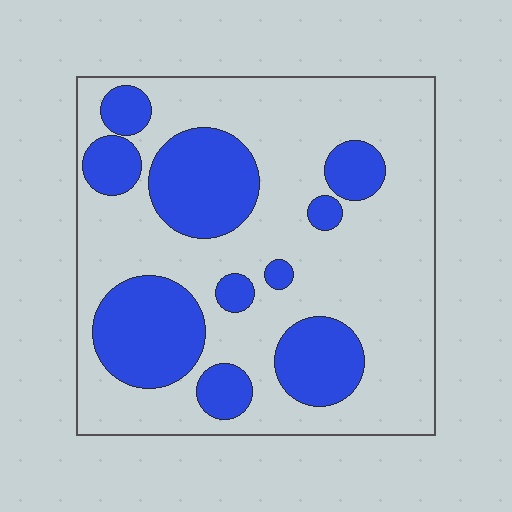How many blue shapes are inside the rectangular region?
10.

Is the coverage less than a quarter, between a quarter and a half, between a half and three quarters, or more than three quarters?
Between a quarter and a half.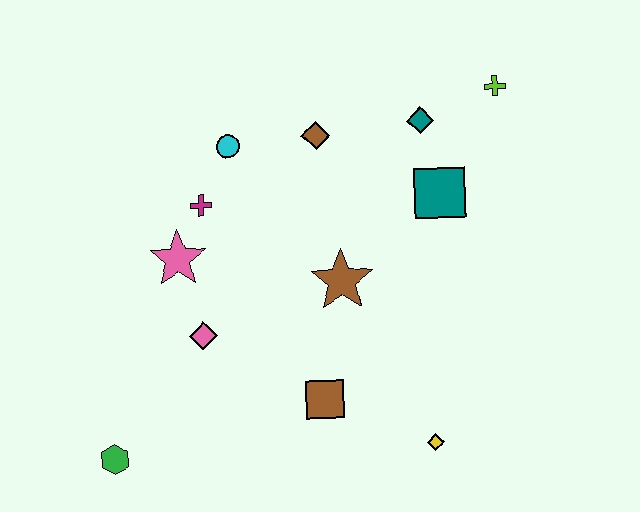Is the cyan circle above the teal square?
Yes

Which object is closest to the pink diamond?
The pink star is closest to the pink diamond.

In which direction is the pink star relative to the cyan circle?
The pink star is below the cyan circle.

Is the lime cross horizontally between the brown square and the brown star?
No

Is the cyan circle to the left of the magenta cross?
No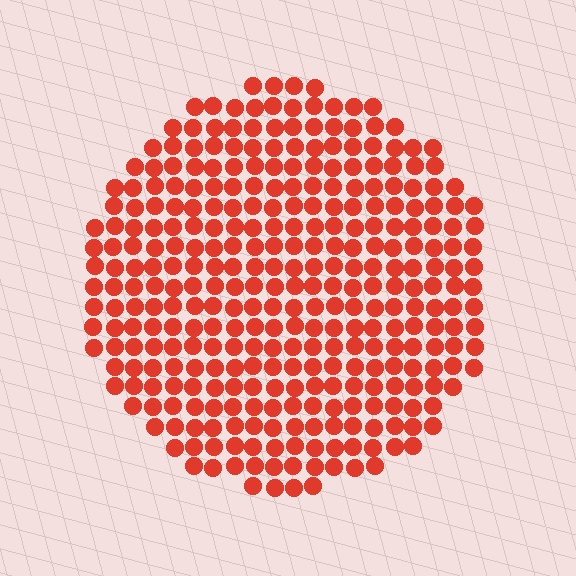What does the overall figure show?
The overall figure shows a circle.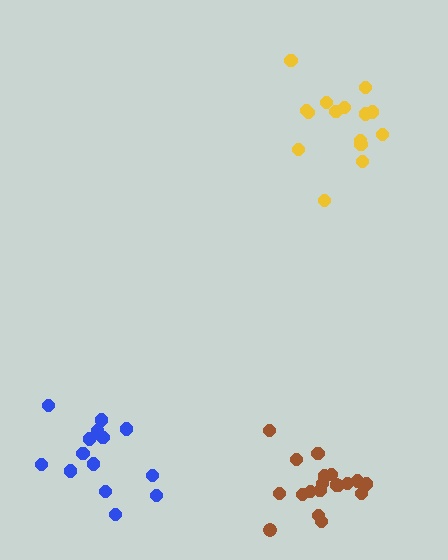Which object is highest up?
The yellow cluster is topmost.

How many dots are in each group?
Group 1: 14 dots, Group 2: 19 dots, Group 3: 15 dots (48 total).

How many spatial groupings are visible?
There are 3 spatial groupings.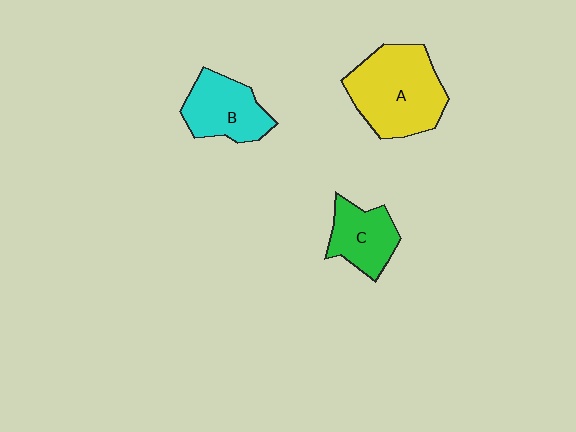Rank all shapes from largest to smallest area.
From largest to smallest: A (yellow), B (cyan), C (green).